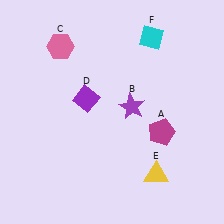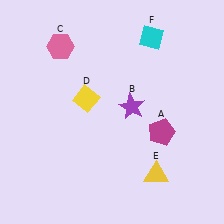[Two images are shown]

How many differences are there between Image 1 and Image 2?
There is 1 difference between the two images.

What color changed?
The diamond (D) changed from purple in Image 1 to yellow in Image 2.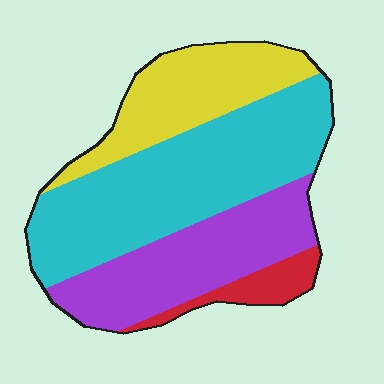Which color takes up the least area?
Red, at roughly 5%.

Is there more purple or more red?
Purple.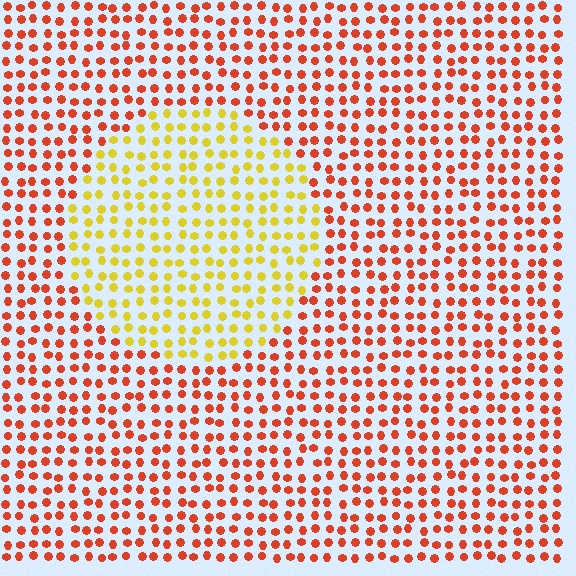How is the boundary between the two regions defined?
The boundary is defined purely by a slight shift in hue (about 48 degrees). Spacing, size, and orientation are identical on both sides.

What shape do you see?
I see a circle.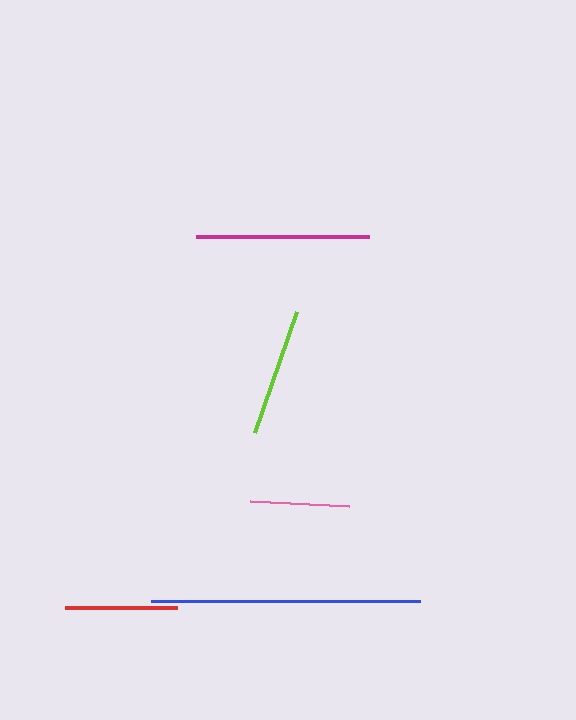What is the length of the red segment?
The red segment is approximately 111 pixels long.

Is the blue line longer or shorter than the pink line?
The blue line is longer than the pink line.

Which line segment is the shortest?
The pink line is the shortest at approximately 99 pixels.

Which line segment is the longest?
The blue line is the longest at approximately 270 pixels.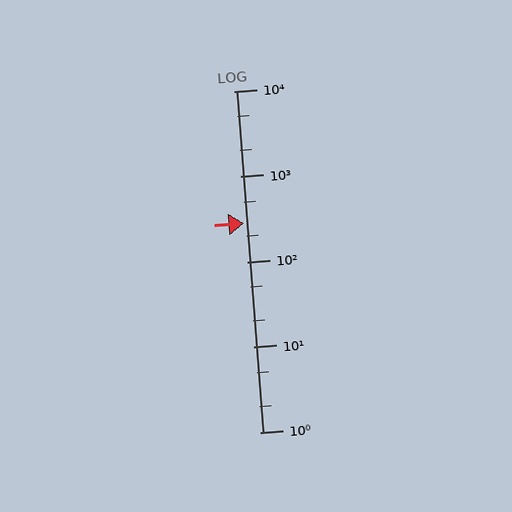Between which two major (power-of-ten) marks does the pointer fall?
The pointer is between 100 and 1000.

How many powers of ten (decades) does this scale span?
The scale spans 4 decades, from 1 to 10000.